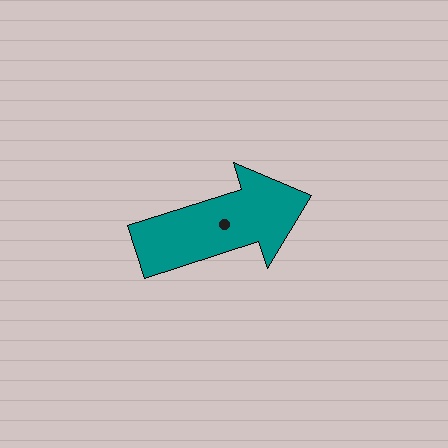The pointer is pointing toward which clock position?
Roughly 2 o'clock.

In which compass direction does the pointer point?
East.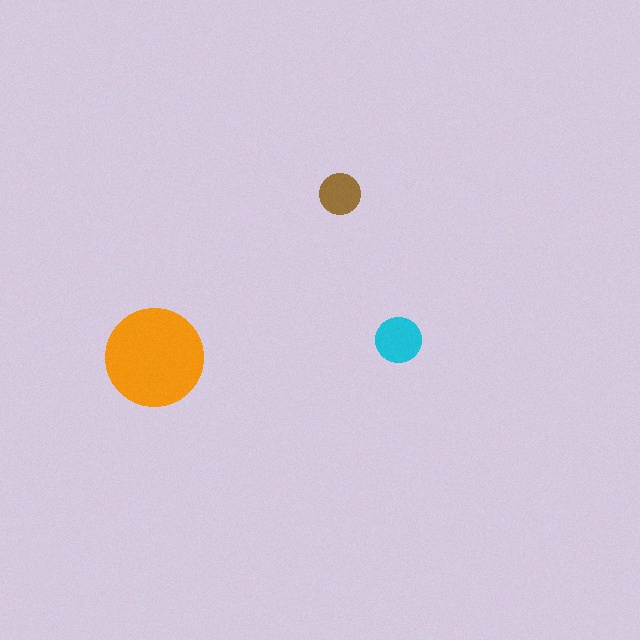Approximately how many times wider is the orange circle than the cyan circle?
About 2 times wider.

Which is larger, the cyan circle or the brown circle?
The cyan one.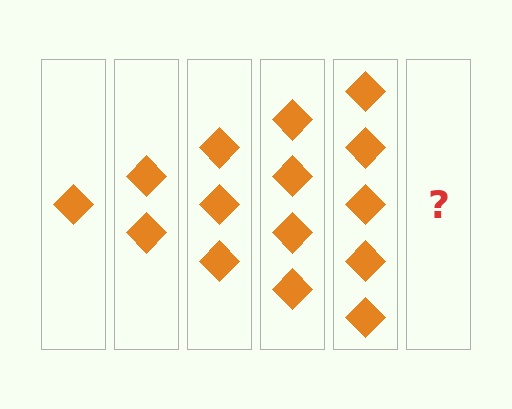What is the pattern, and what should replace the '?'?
The pattern is that each step adds one more diamond. The '?' should be 6 diamonds.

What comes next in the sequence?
The next element should be 6 diamonds.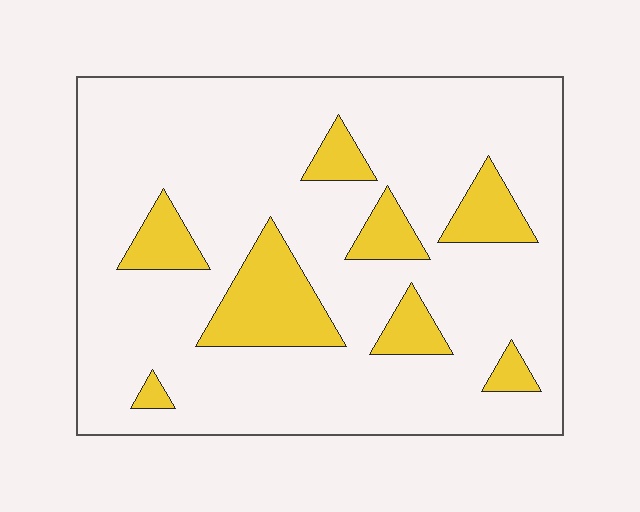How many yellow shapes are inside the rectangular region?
8.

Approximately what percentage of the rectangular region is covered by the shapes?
Approximately 15%.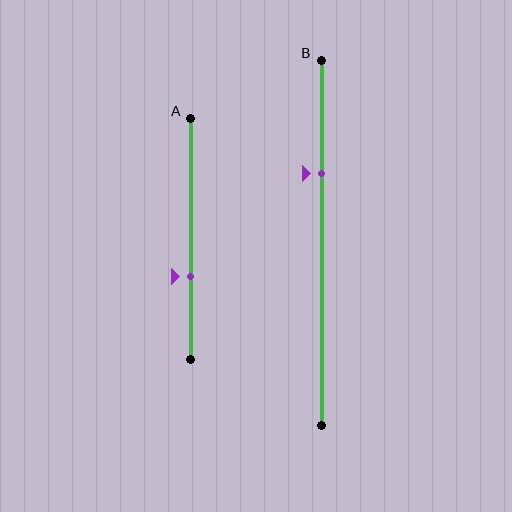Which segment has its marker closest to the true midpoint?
Segment A has its marker closest to the true midpoint.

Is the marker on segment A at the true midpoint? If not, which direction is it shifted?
No, the marker on segment A is shifted downward by about 16% of the segment length.